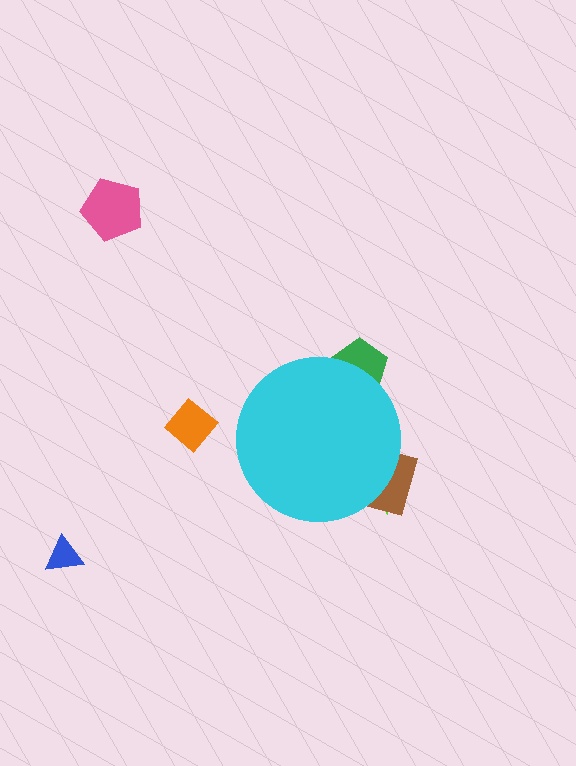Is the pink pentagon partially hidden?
No, the pink pentagon is fully visible.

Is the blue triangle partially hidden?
No, the blue triangle is fully visible.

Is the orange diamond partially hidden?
No, the orange diamond is fully visible.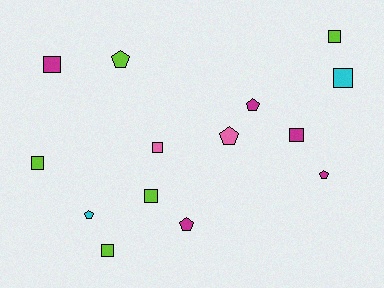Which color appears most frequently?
Magenta, with 5 objects.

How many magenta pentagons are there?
There are 3 magenta pentagons.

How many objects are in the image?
There are 14 objects.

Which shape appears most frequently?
Square, with 8 objects.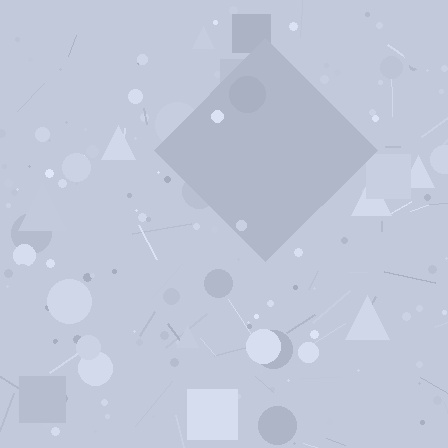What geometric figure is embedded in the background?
A diamond is embedded in the background.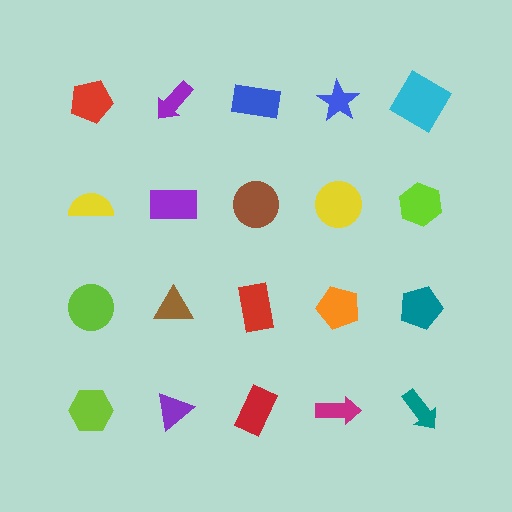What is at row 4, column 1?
A lime hexagon.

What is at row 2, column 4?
A yellow circle.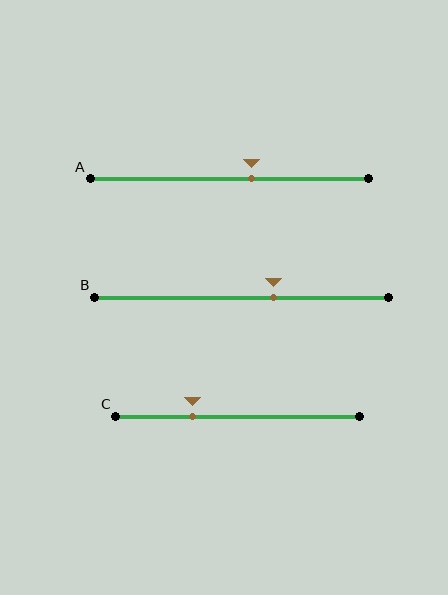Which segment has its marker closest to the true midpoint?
Segment A has its marker closest to the true midpoint.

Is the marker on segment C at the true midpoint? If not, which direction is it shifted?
No, the marker on segment C is shifted to the left by about 18% of the segment length.